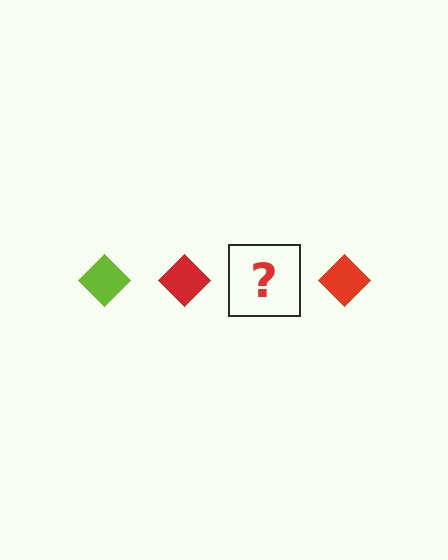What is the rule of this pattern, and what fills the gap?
The rule is that the pattern cycles through lime, red diamonds. The gap should be filled with a lime diamond.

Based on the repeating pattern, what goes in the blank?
The blank should be a lime diamond.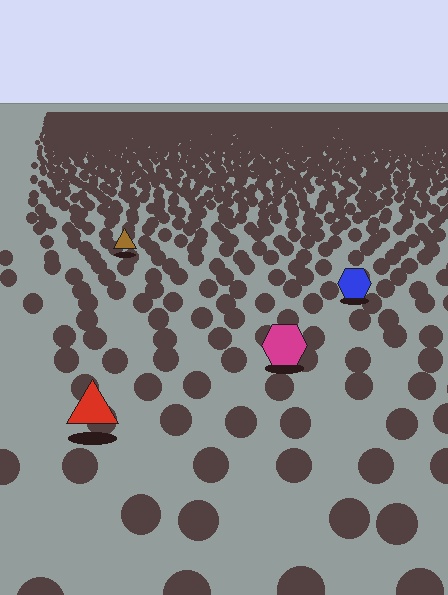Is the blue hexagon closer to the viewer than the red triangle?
No. The red triangle is closer — you can tell from the texture gradient: the ground texture is coarser near it.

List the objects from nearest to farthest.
From nearest to farthest: the red triangle, the magenta hexagon, the blue hexagon, the brown triangle.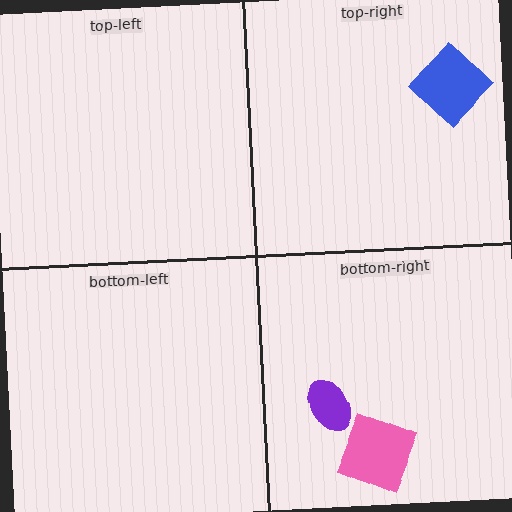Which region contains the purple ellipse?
The bottom-right region.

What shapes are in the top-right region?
The blue diamond.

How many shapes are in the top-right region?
1.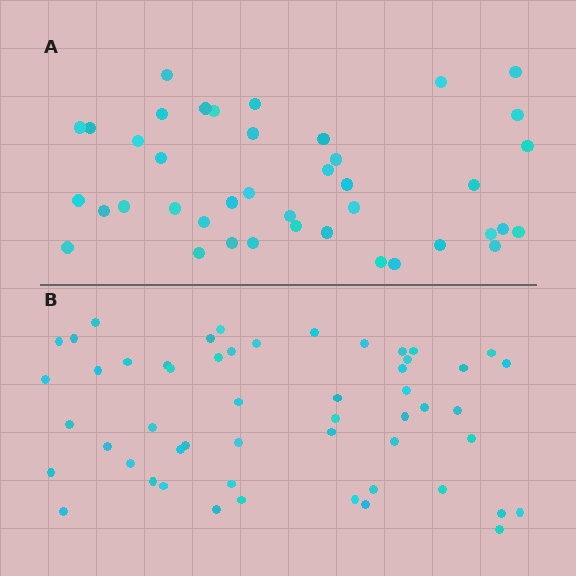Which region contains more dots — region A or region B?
Region B (the bottom region) has more dots.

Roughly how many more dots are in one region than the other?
Region B has roughly 12 or so more dots than region A.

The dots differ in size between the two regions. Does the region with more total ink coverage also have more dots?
No. Region A has more total ink coverage because its dots are larger, but region B actually contains more individual dots. Total area can be misleading — the number of items is what matters here.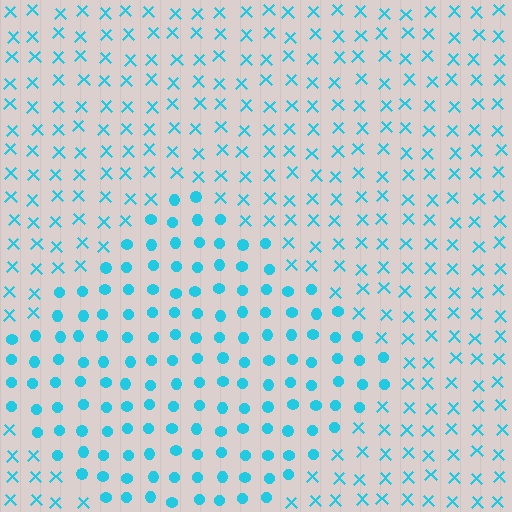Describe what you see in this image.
The image is filled with small cyan elements arranged in a uniform grid. A diamond-shaped region contains circles, while the surrounding area contains X marks. The boundary is defined purely by the change in element shape.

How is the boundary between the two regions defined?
The boundary is defined by a change in element shape: circles inside vs. X marks outside. All elements share the same color and spacing.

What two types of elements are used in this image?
The image uses circles inside the diamond region and X marks outside it.